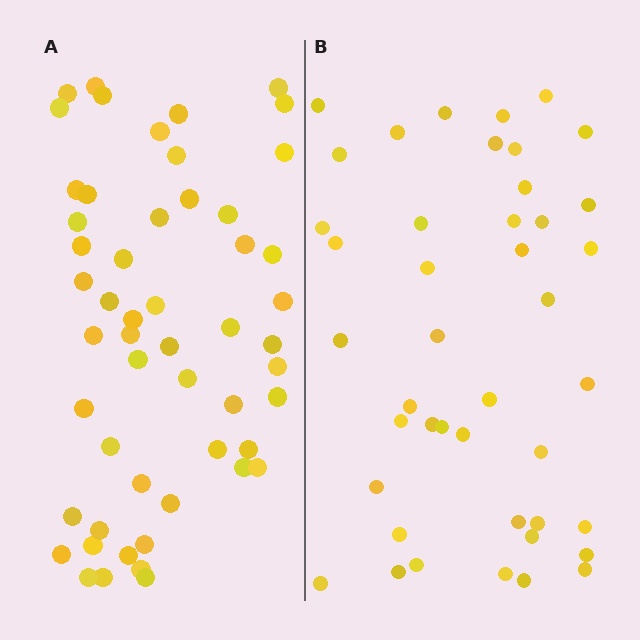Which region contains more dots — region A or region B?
Region A (the left region) has more dots.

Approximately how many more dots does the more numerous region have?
Region A has roughly 10 or so more dots than region B.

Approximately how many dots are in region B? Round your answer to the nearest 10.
About 40 dots. (The exact count is 43, which rounds to 40.)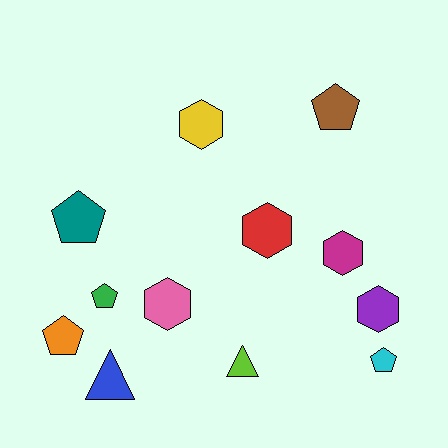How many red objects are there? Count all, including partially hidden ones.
There is 1 red object.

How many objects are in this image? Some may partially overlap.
There are 12 objects.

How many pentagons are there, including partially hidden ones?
There are 5 pentagons.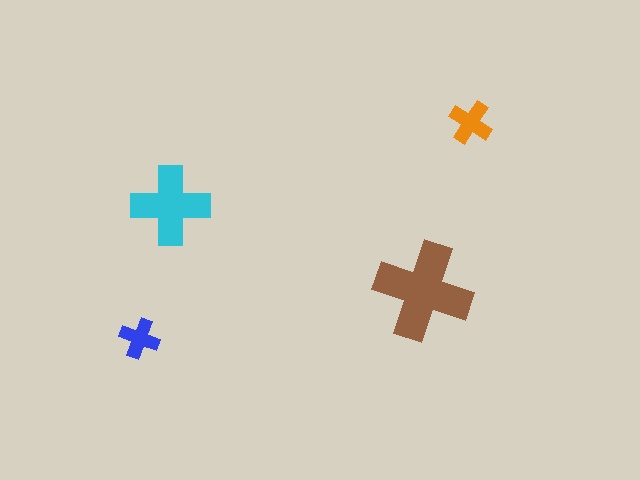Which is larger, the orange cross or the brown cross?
The brown one.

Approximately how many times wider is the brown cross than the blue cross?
About 2.5 times wider.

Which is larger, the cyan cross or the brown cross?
The brown one.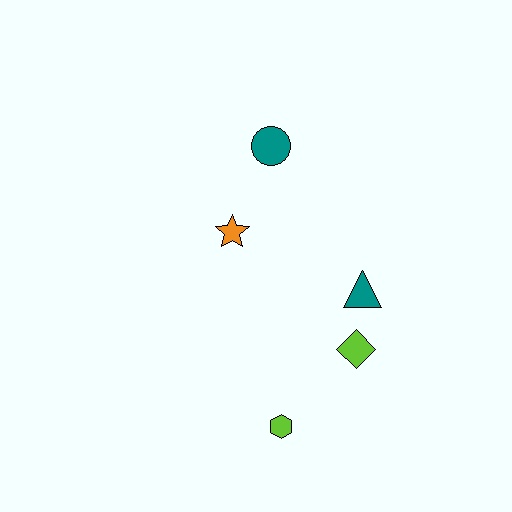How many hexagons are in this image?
There is 1 hexagon.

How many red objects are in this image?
There are no red objects.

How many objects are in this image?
There are 5 objects.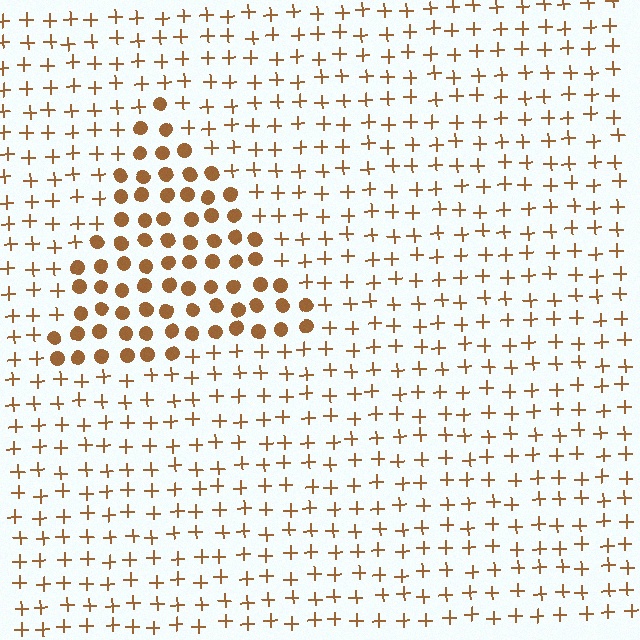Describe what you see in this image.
The image is filled with small brown elements arranged in a uniform grid. A triangle-shaped region contains circles, while the surrounding area contains plus signs. The boundary is defined purely by the change in element shape.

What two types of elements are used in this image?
The image uses circles inside the triangle region and plus signs outside it.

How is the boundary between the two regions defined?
The boundary is defined by a change in element shape: circles inside vs. plus signs outside. All elements share the same color and spacing.